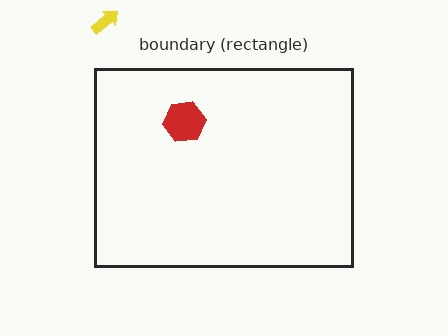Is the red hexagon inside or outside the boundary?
Inside.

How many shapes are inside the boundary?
1 inside, 1 outside.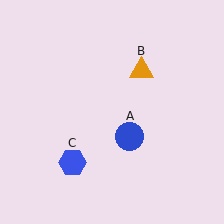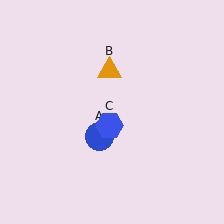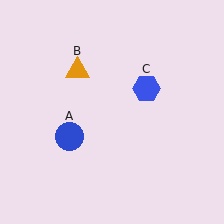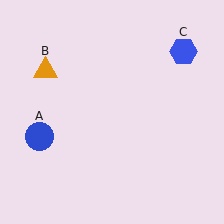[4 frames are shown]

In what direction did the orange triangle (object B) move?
The orange triangle (object B) moved left.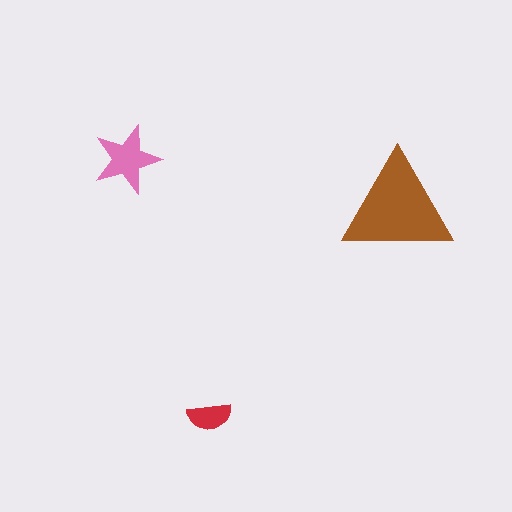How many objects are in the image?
There are 3 objects in the image.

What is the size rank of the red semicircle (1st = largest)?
3rd.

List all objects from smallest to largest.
The red semicircle, the pink star, the brown triangle.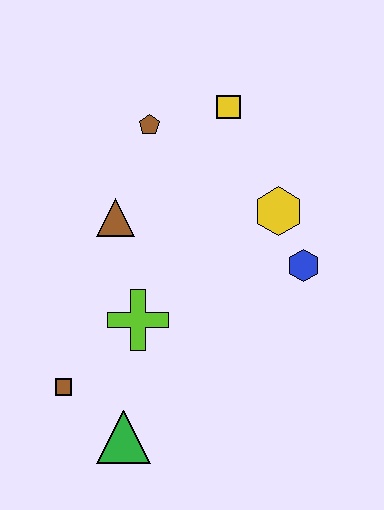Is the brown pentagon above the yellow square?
No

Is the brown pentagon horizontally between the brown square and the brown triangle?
No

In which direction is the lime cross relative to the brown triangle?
The lime cross is below the brown triangle.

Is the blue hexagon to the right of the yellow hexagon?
Yes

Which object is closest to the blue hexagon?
The yellow hexagon is closest to the blue hexagon.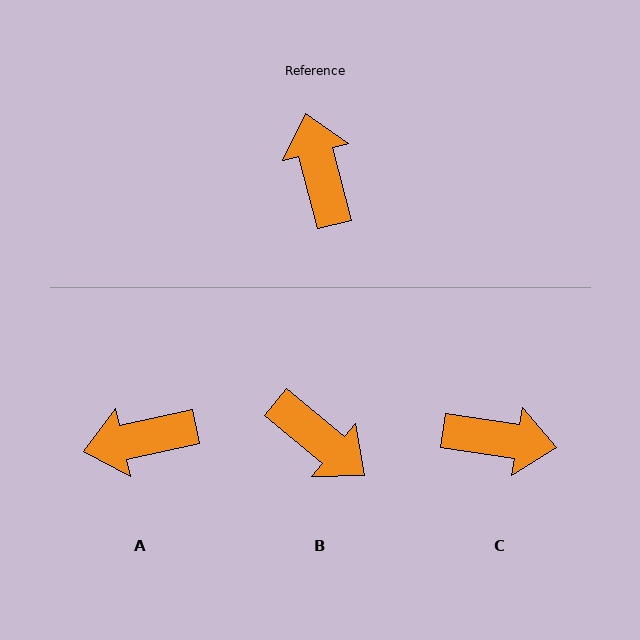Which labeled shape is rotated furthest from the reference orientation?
B, about 144 degrees away.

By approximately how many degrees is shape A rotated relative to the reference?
Approximately 88 degrees counter-clockwise.